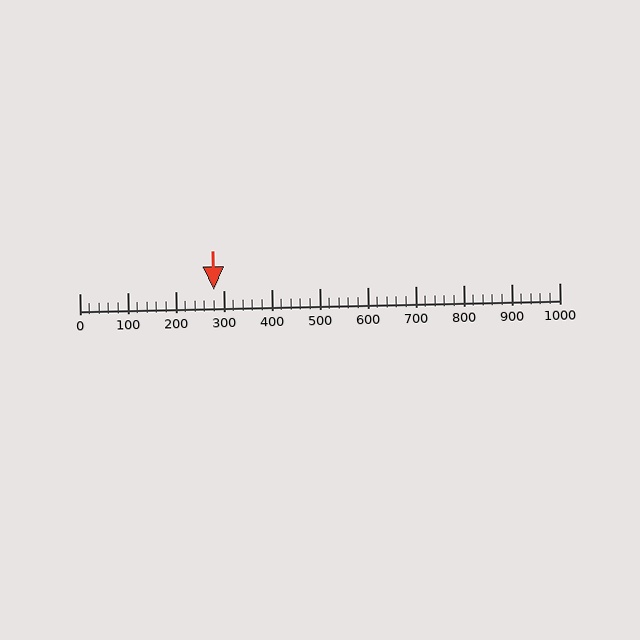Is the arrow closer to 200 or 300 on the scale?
The arrow is closer to 300.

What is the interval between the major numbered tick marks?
The major tick marks are spaced 100 units apart.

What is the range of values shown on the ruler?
The ruler shows values from 0 to 1000.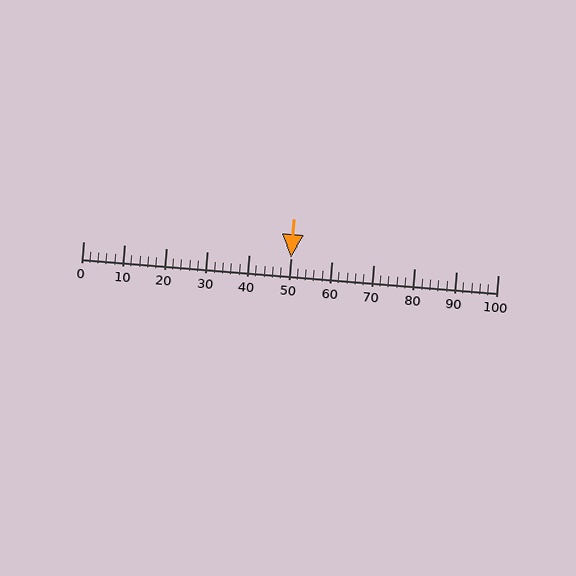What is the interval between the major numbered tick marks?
The major tick marks are spaced 10 units apart.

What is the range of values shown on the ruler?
The ruler shows values from 0 to 100.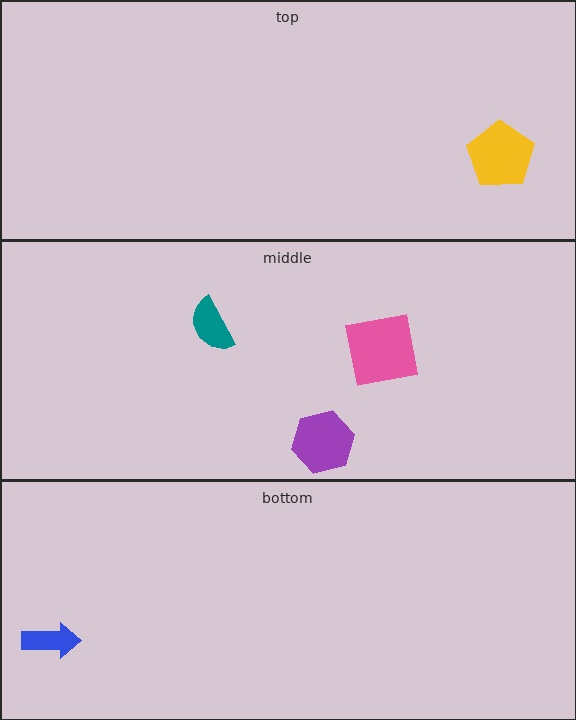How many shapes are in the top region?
1.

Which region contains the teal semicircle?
The middle region.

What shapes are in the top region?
The yellow pentagon.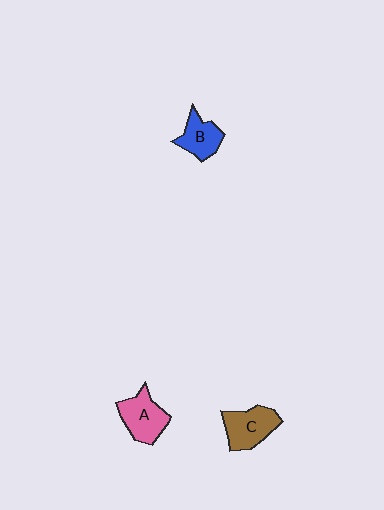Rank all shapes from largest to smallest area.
From largest to smallest: C (brown), A (pink), B (blue).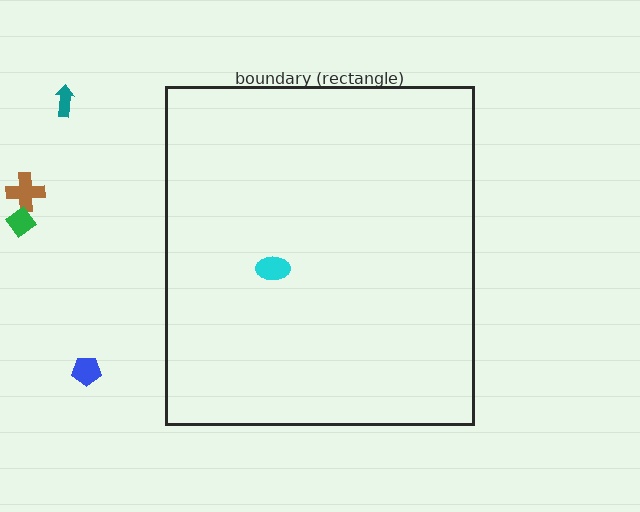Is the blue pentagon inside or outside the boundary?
Outside.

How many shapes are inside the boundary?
1 inside, 4 outside.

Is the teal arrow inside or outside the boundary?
Outside.